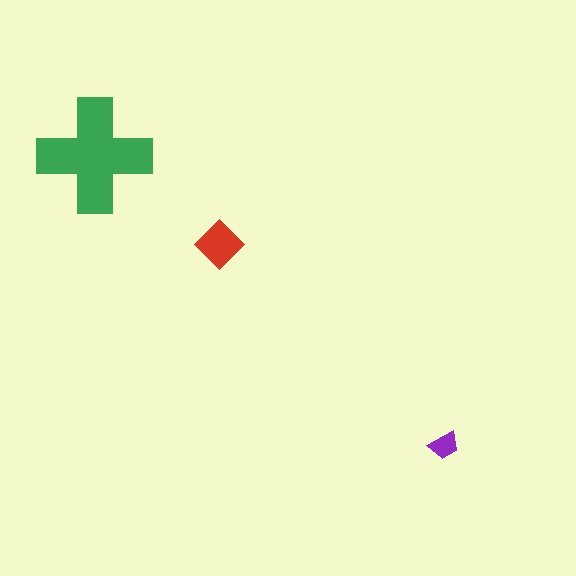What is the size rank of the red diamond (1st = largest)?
2nd.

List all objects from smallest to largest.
The purple trapezoid, the red diamond, the green cross.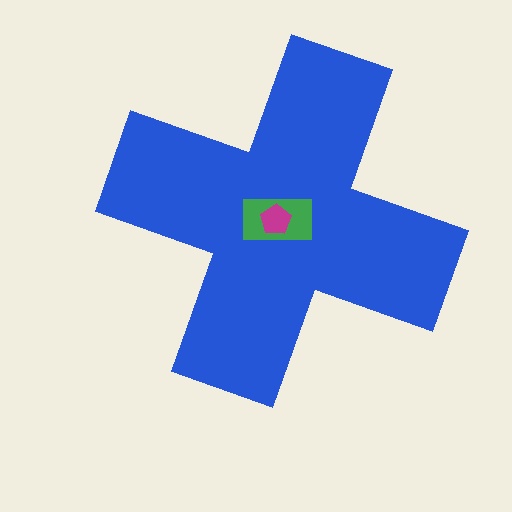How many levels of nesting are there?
3.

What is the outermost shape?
The blue cross.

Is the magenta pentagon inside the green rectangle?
Yes.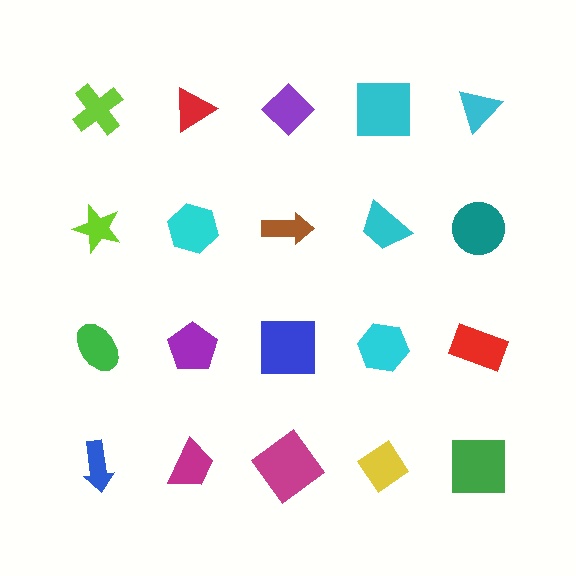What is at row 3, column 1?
A green ellipse.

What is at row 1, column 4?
A cyan square.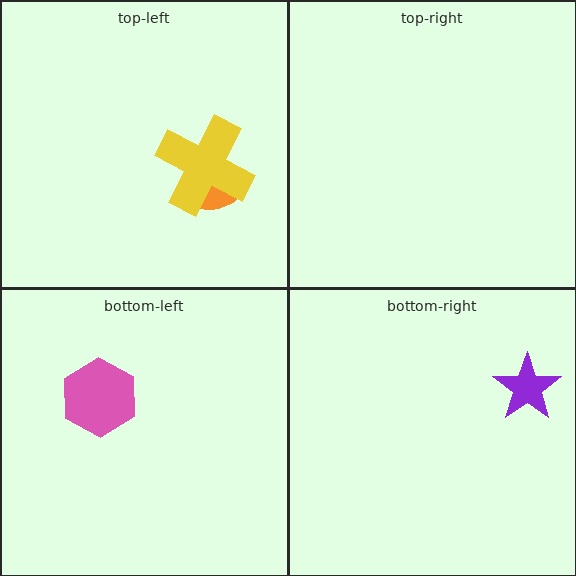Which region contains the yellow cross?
The top-left region.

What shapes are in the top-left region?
The orange ellipse, the yellow cross.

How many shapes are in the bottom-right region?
1.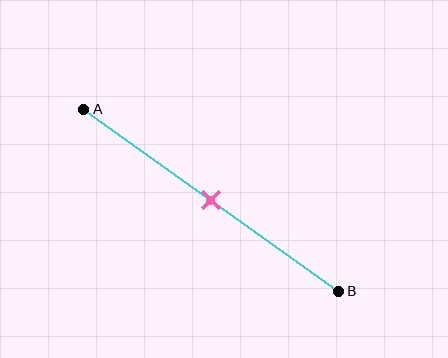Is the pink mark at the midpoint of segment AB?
Yes, the mark is approximately at the midpoint.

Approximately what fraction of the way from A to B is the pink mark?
The pink mark is approximately 50% of the way from A to B.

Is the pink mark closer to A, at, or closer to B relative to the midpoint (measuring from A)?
The pink mark is approximately at the midpoint of segment AB.